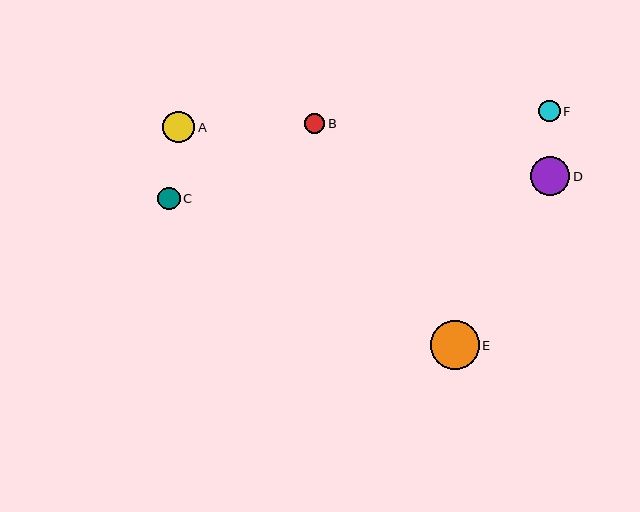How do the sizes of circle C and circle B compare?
Circle C and circle B are approximately the same size.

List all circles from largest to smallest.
From largest to smallest: E, D, A, C, F, B.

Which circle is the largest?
Circle E is the largest with a size of approximately 49 pixels.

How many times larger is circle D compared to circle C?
Circle D is approximately 1.7 times the size of circle C.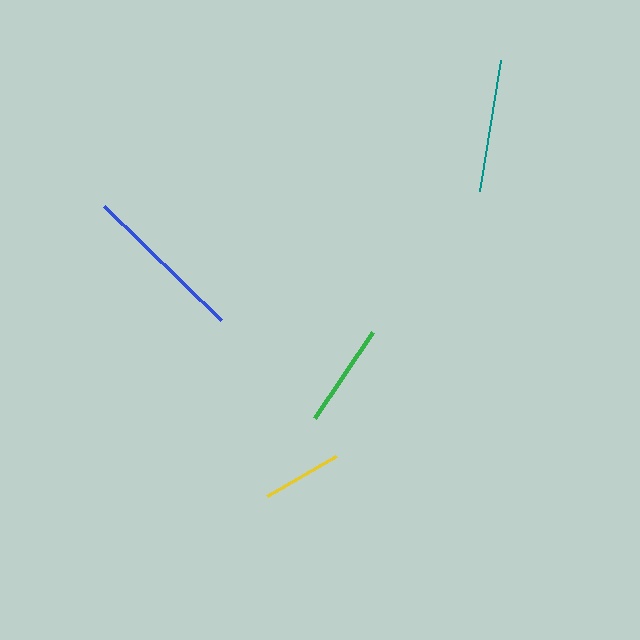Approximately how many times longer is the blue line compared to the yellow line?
The blue line is approximately 2.0 times the length of the yellow line.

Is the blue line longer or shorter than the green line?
The blue line is longer than the green line.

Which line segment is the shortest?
The yellow line is the shortest at approximately 80 pixels.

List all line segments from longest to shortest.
From longest to shortest: blue, teal, green, yellow.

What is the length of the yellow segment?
The yellow segment is approximately 80 pixels long.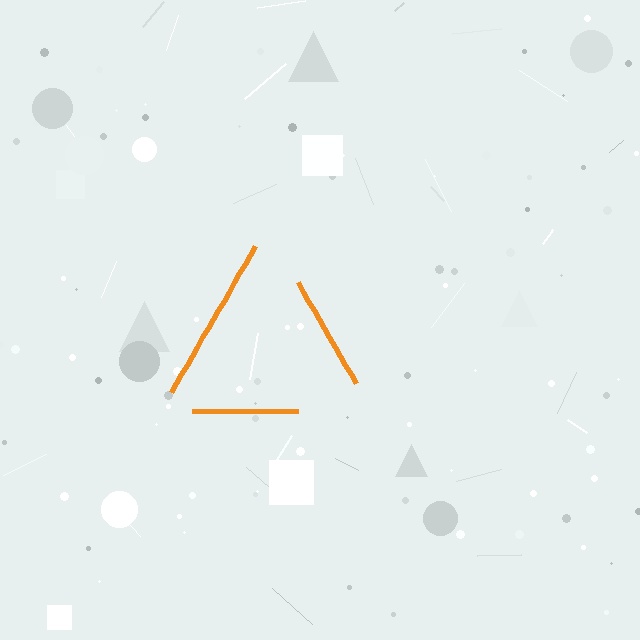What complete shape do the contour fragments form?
The contour fragments form a triangle.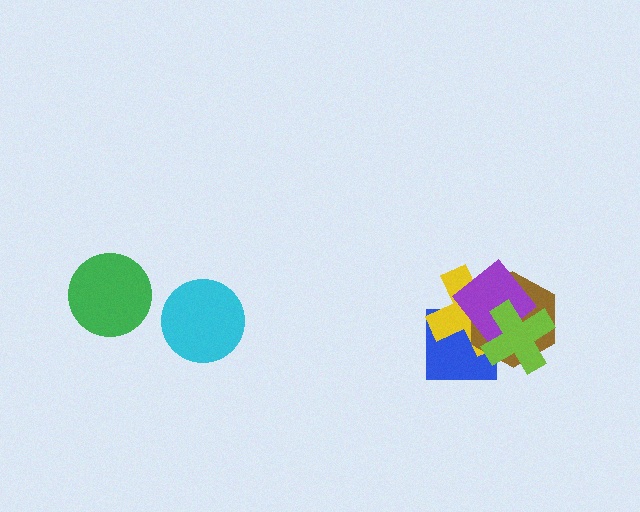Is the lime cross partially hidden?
No, no other shape covers it.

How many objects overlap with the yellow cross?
4 objects overlap with the yellow cross.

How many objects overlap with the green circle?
0 objects overlap with the green circle.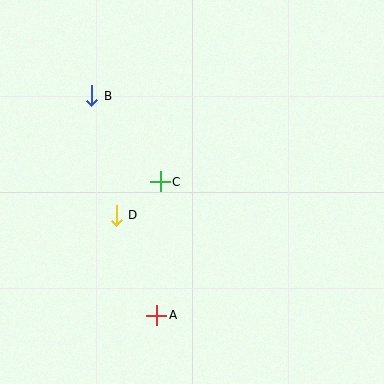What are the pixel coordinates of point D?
Point D is at (116, 215).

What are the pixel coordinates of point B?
Point B is at (92, 96).